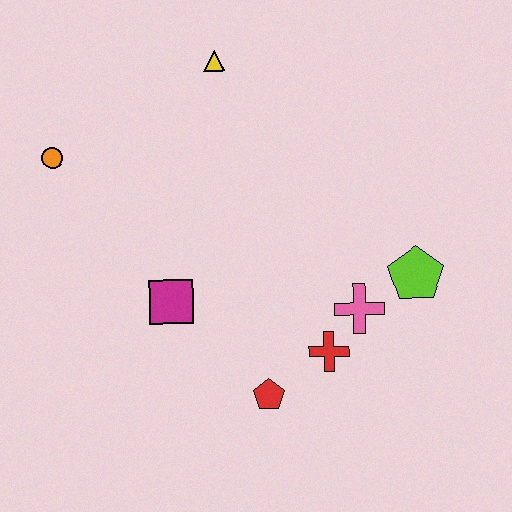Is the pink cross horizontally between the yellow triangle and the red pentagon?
No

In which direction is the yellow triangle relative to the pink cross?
The yellow triangle is above the pink cross.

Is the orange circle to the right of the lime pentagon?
No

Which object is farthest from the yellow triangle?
The red pentagon is farthest from the yellow triangle.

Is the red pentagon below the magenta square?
Yes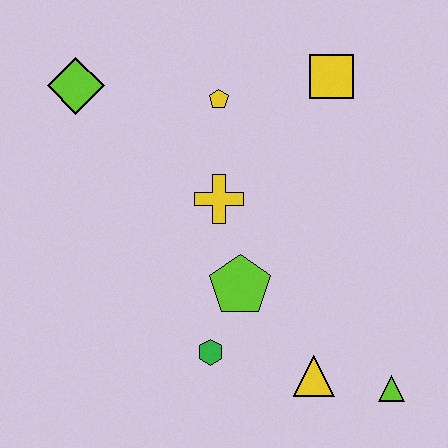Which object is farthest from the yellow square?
The lime triangle is farthest from the yellow square.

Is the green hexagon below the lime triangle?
No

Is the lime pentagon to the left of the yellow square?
Yes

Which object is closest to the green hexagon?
The lime pentagon is closest to the green hexagon.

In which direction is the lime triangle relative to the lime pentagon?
The lime triangle is to the right of the lime pentagon.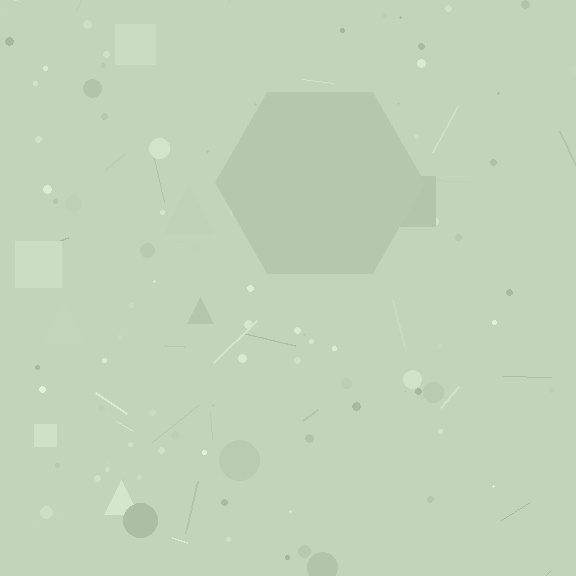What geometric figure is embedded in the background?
A hexagon is embedded in the background.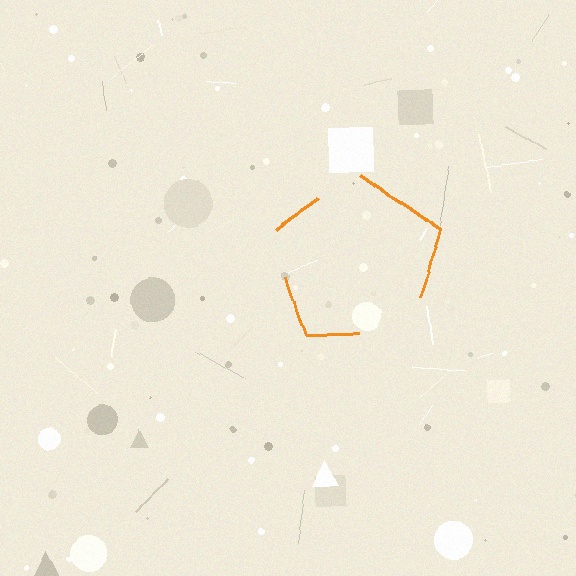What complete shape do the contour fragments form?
The contour fragments form a pentagon.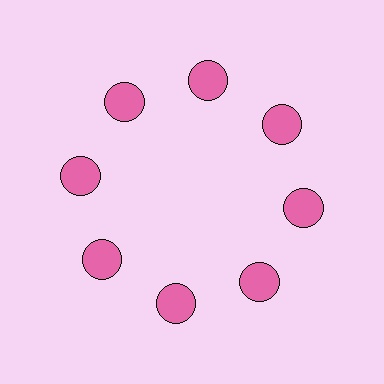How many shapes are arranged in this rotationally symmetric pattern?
There are 8 shapes, arranged in 8 groups of 1.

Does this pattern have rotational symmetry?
Yes, this pattern has 8-fold rotational symmetry. It looks the same after rotating 45 degrees around the center.